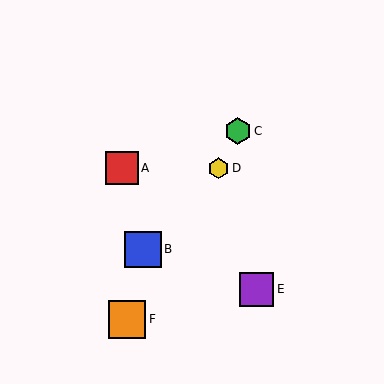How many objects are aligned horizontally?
2 objects (A, D) are aligned horizontally.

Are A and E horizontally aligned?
No, A is at y≈168 and E is at y≈289.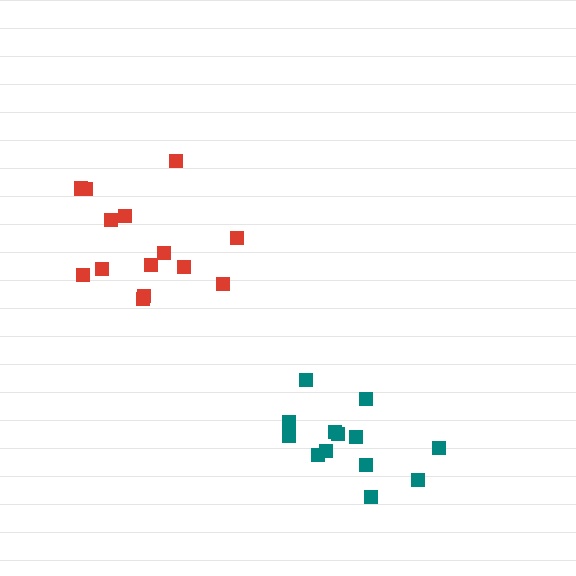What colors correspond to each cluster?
The clusters are colored: red, teal.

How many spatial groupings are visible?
There are 2 spatial groupings.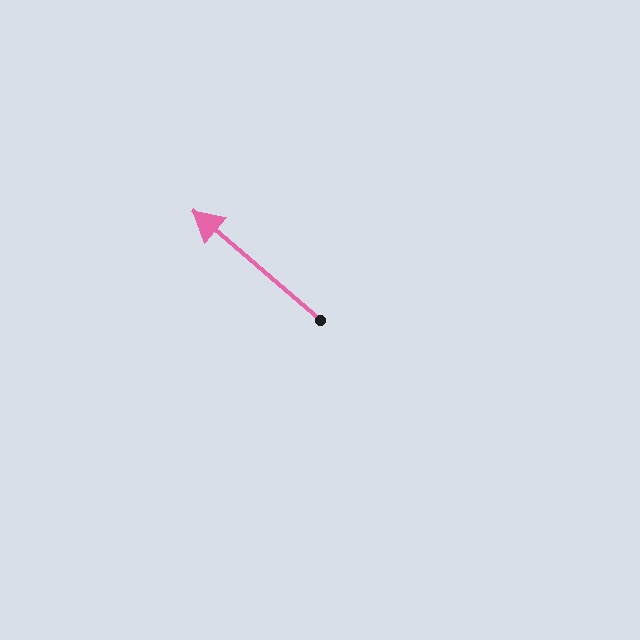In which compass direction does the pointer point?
Northwest.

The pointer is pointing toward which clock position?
Roughly 10 o'clock.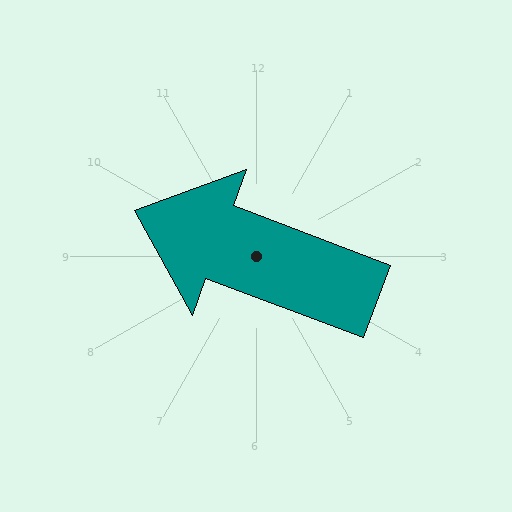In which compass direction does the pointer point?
West.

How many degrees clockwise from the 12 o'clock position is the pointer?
Approximately 291 degrees.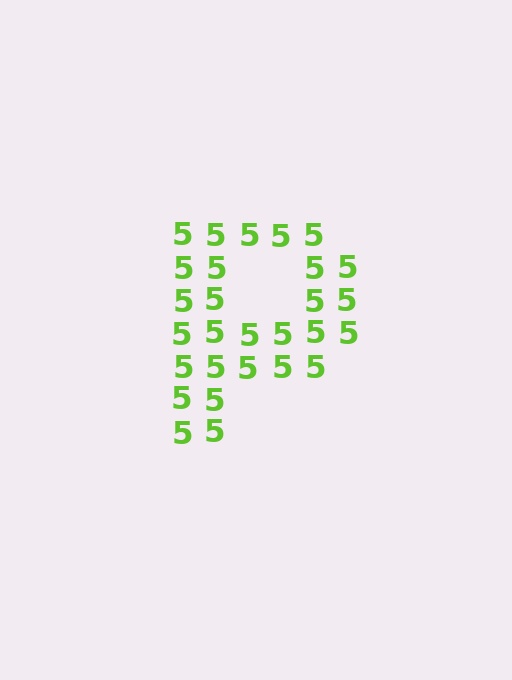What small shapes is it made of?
It is made of small digit 5's.